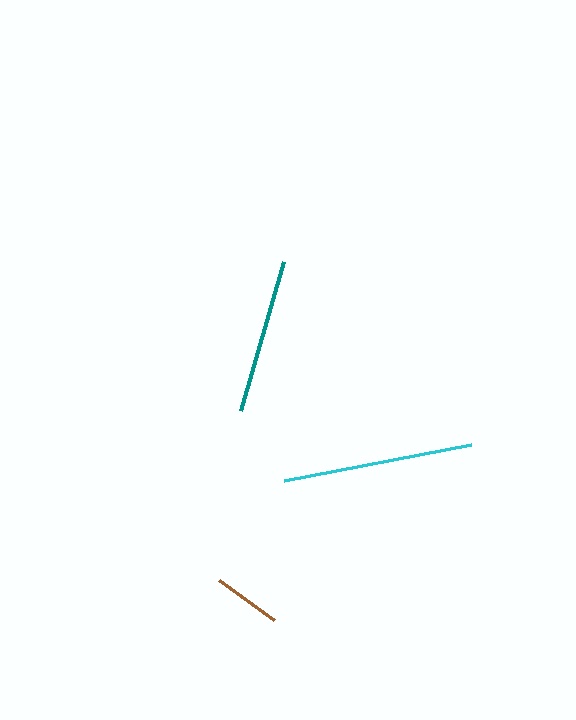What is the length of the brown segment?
The brown segment is approximately 68 pixels long.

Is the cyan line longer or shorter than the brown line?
The cyan line is longer than the brown line.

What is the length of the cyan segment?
The cyan segment is approximately 191 pixels long.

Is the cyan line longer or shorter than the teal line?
The cyan line is longer than the teal line.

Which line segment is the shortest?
The brown line is the shortest at approximately 68 pixels.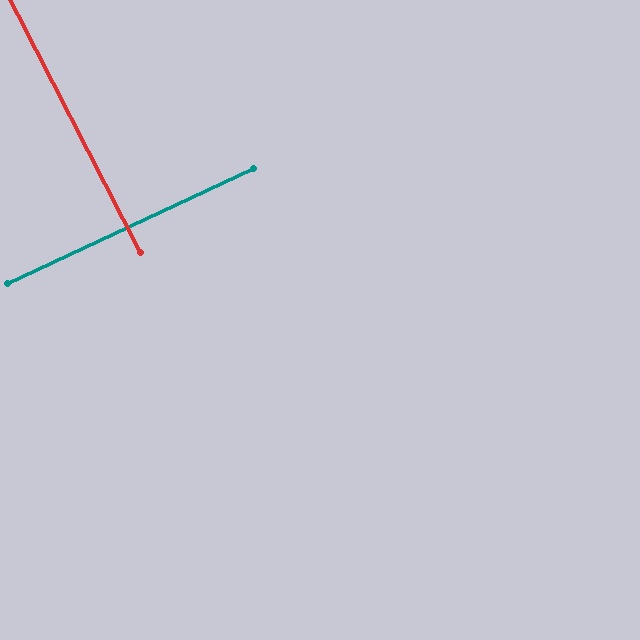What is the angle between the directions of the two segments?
Approximately 88 degrees.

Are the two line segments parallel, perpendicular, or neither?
Perpendicular — they meet at approximately 88°.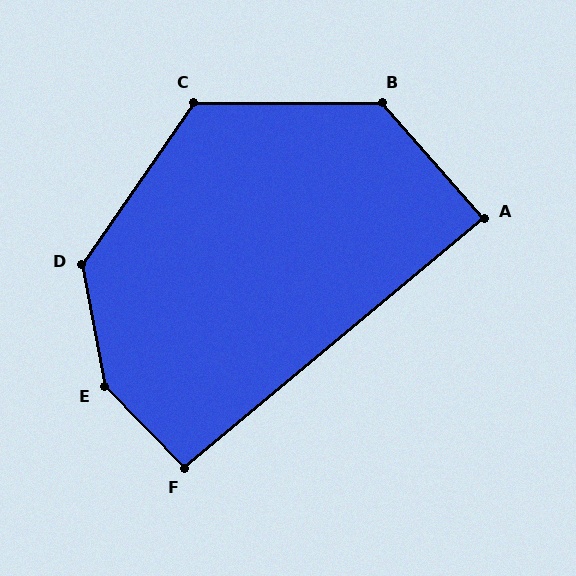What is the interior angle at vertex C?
Approximately 125 degrees (obtuse).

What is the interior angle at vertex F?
Approximately 94 degrees (approximately right).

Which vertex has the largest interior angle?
E, at approximately 147 degrees.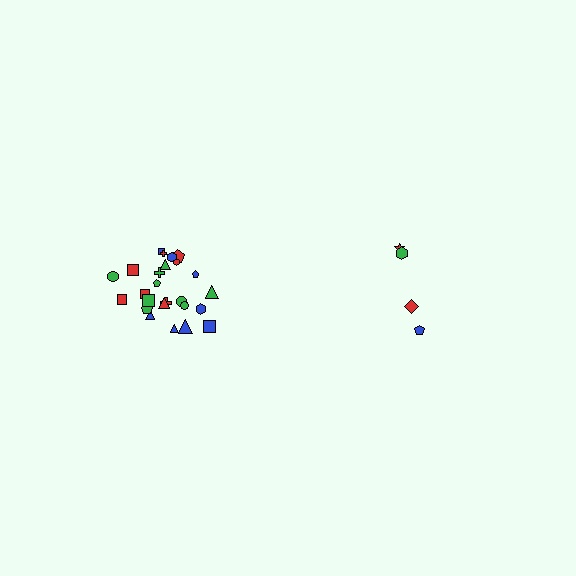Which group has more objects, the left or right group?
The left group.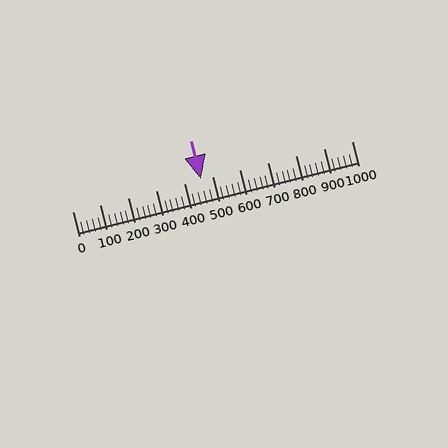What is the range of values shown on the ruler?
The ruler shows values from 0 to 1000.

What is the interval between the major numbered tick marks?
The major tick marks are spaced 100 units apart.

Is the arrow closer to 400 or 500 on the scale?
The arrow is closer to 500.